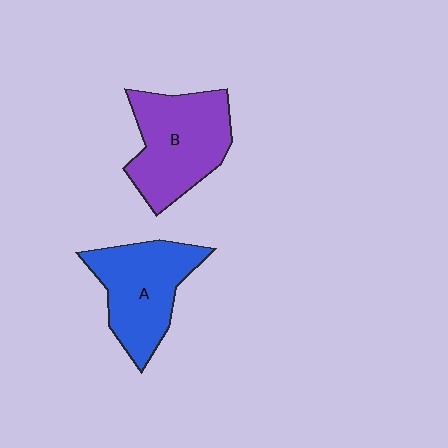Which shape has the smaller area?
Shape A (blue).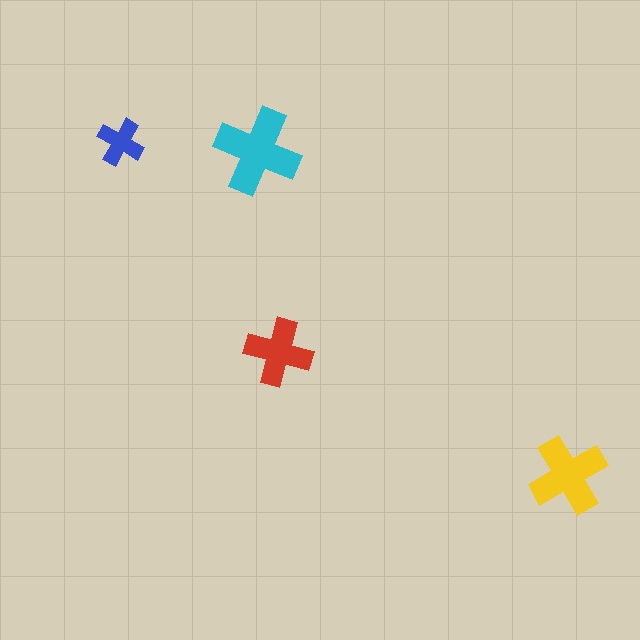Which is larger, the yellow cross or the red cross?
The yellow one.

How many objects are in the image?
There are 4 objects in the image.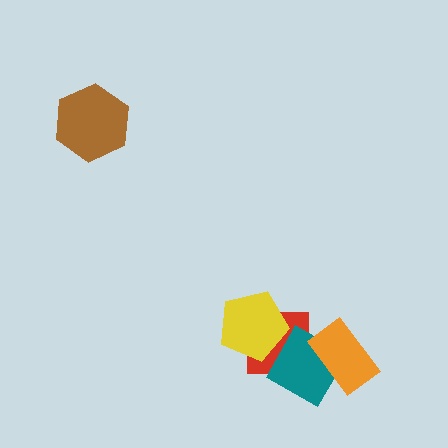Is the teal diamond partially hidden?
Yes, it is partially covered by another shape.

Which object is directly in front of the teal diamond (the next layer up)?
The orange rectangle is directly in front of the teal diamond.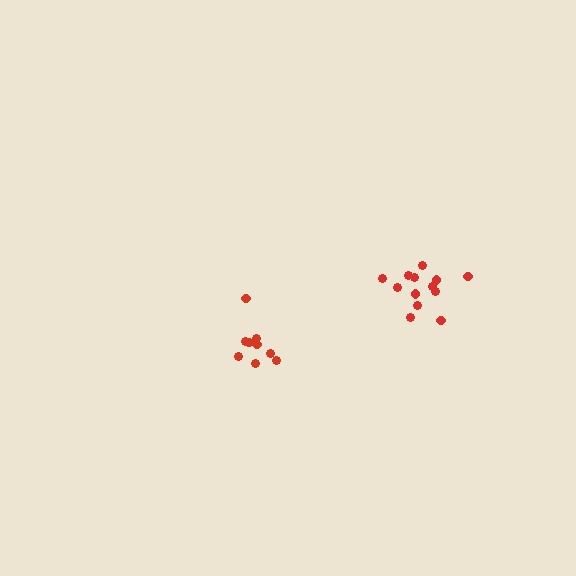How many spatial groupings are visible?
There are 2 spatial groupings.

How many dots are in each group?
Group 1: 13 dots, Group 2: 9 dots (22 total).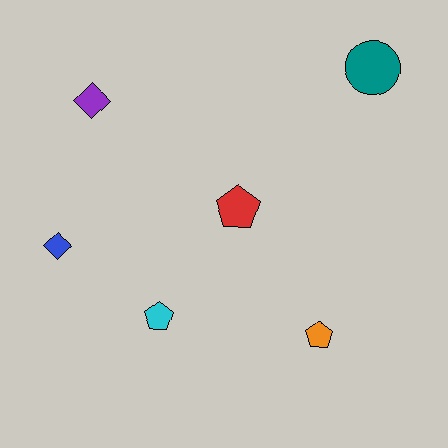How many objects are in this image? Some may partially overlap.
There are 6 objects.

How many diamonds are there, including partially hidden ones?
There are 2 diamonds.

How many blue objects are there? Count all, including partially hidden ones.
There is 1 blue object.